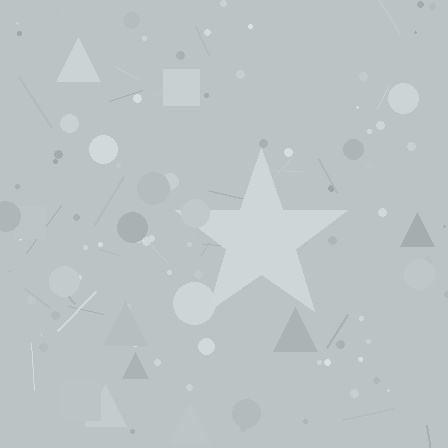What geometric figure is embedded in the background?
A star is embedded in the background.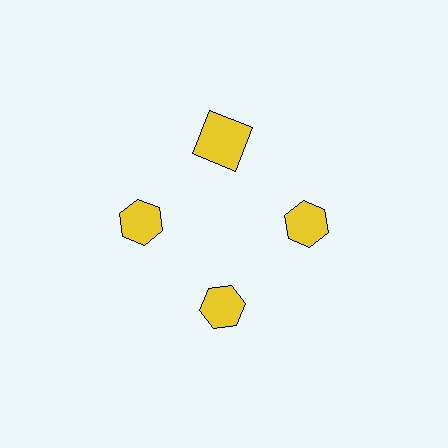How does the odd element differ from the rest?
It has a different shape: square instead of hexagon.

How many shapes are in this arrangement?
There are 4 shapes arranged in a ring pattern.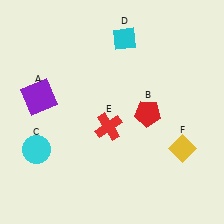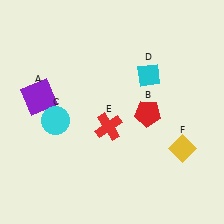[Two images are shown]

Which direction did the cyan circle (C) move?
The cyan circle (C) moved up.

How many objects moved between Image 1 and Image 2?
2 objects moved between the two images.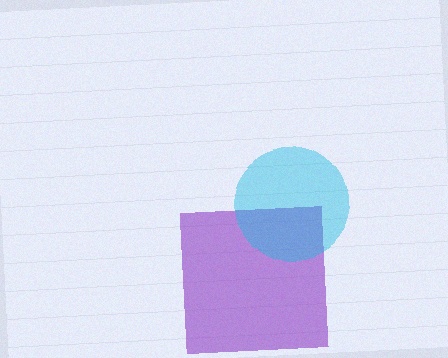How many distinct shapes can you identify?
There are 2 distinct shapes: a purple square, a cyan circle.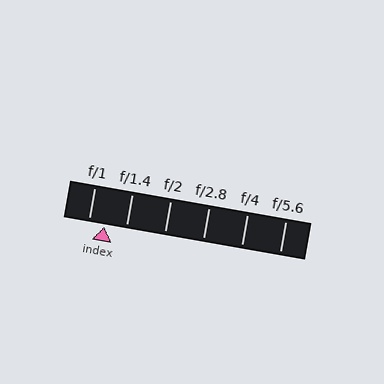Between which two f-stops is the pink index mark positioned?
The index mark is between f/1 and f/1.4.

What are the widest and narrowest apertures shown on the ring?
The widest aperture shown is f/1 and the narrowest is f/5.6.